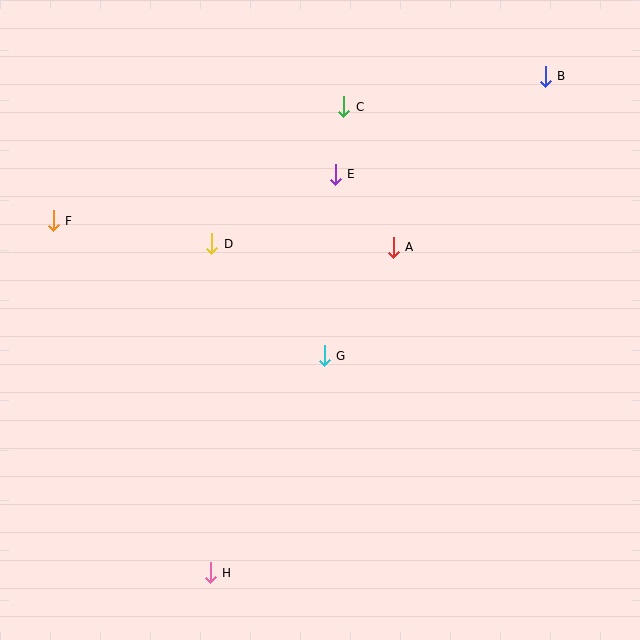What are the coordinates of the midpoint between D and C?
The midpoint between D and C is at (278, 175).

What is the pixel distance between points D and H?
The distance between D and H is 329 pixels.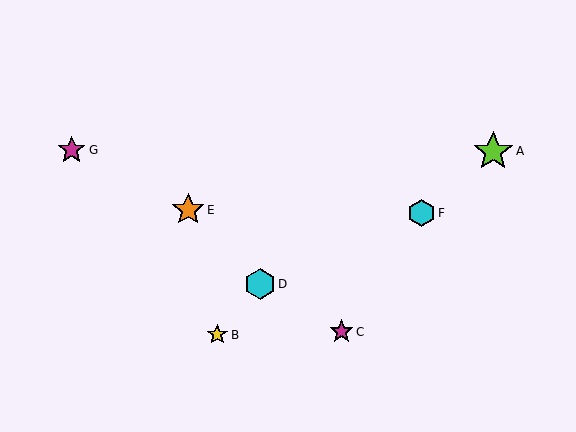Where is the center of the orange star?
The center of the orange star is at (188, 210).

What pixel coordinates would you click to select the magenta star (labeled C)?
Click at (341, 332) to select the magenta star C.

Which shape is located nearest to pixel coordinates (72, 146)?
The magenta star (labeled G) at (72, 150) is nearest to that location.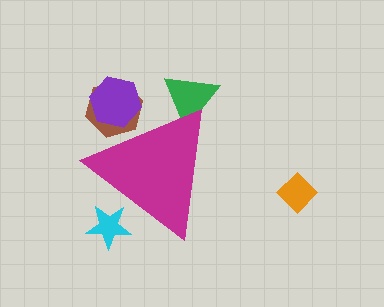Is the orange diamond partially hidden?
No, the orange diamond is fully visible.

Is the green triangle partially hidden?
Yes, the green triangle is partially hidden behind the magenta triangle.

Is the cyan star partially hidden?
Yes, the cyan star is partially hidden behind the magenta triangle.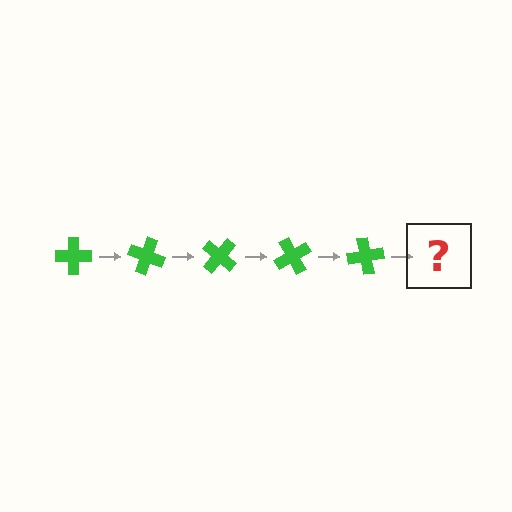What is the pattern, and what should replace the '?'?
The pattern is that the cross rotates 20 degrees each step. The '?' should be a green cross rotated 100 degrees.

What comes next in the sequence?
The next element should be a green cross rotated 100 degrees.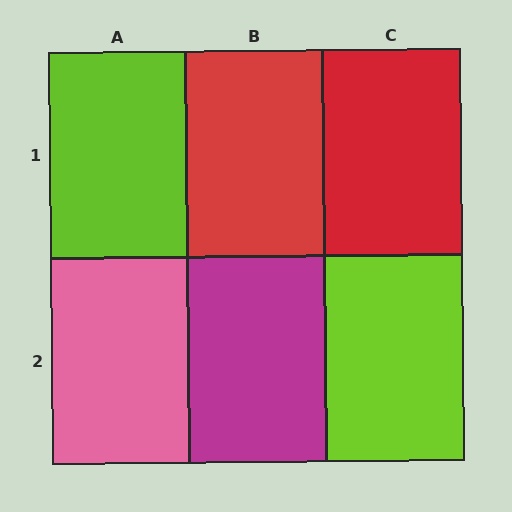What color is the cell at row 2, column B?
Magenta.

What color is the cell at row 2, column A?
Pink.